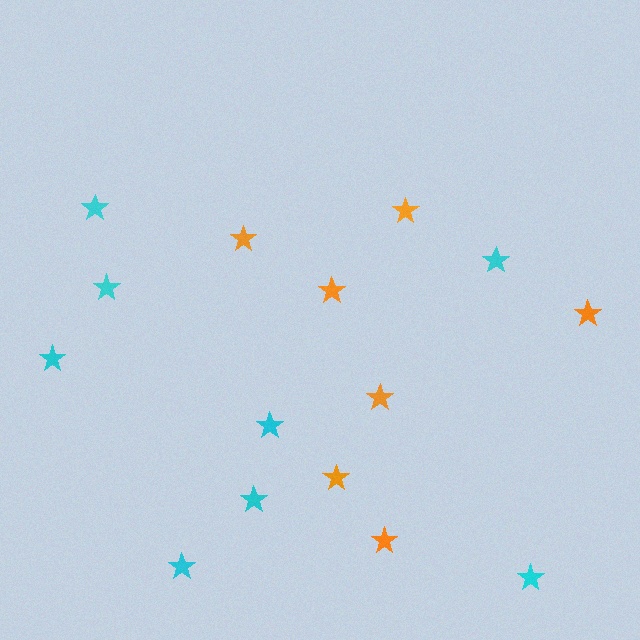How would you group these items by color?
There are 2 groups: one group of orange stars (7) and one group of cyan stars (8).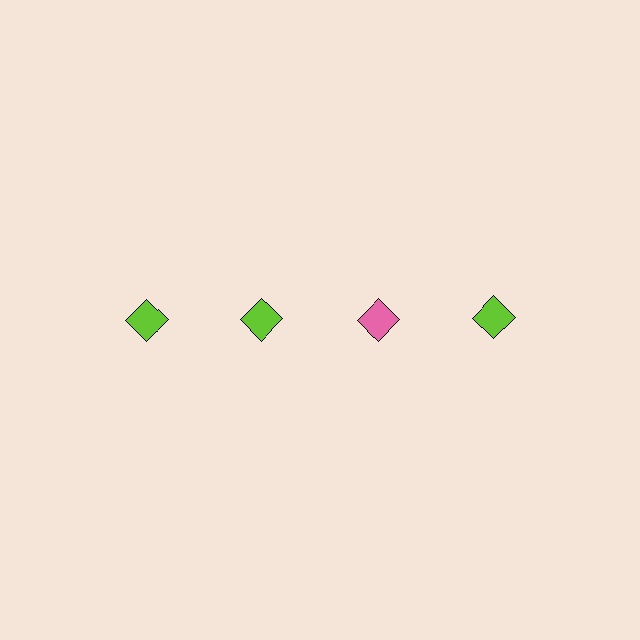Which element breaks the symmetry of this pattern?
The pink diamond in the top row, center column breaks the symmetry. All other shapes are lime diamonds.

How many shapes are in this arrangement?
There are 4 shapes arranged in a grid pattern.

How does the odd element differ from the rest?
It has a different color: pink instead of lime.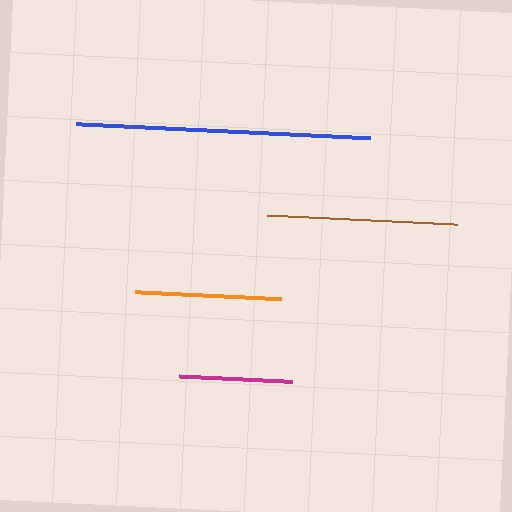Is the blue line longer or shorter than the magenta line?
The blue line is longer than the magenta line.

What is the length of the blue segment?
The blue segment is approximately 294 pixels long.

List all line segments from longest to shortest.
From longest to shortest: blue, brown, orange, magenta.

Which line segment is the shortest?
The magenta line is the shortest at approximately 113 pixels.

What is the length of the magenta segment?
The magenta segment is approximately 113 pixels long.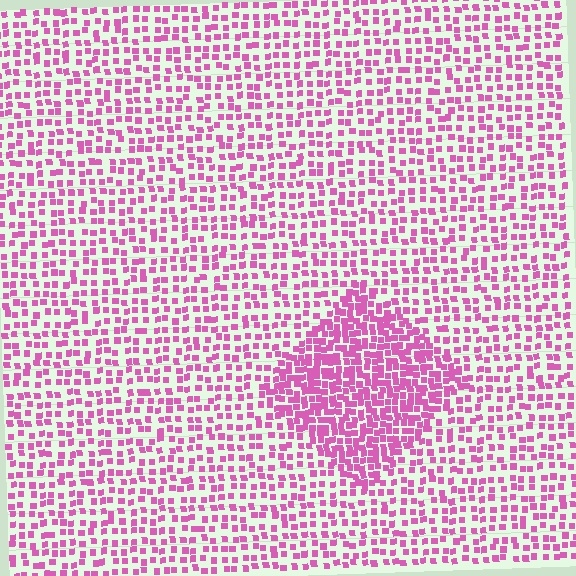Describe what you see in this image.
The image contains small pink elements arranged at two different densities. A diamond-shaped region is visible where the elements are more densely packed than the surrounding area.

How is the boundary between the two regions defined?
The boundary is defined by a change in element density (approximately 2.0x ratio). All elements are the same color, size, and shape.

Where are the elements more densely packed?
The elements are more densely packed inside the diamond boundary.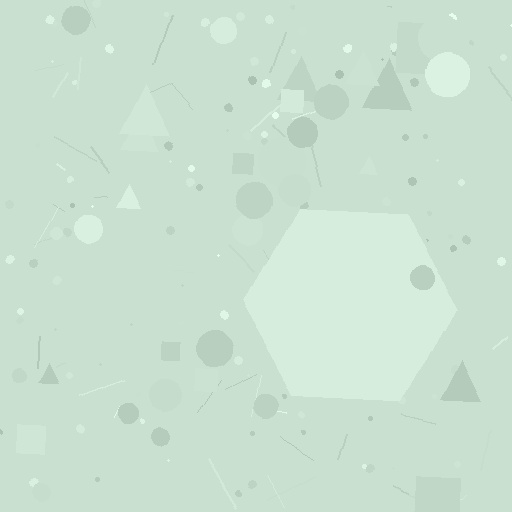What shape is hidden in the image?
A hexagon is hidden in the image.